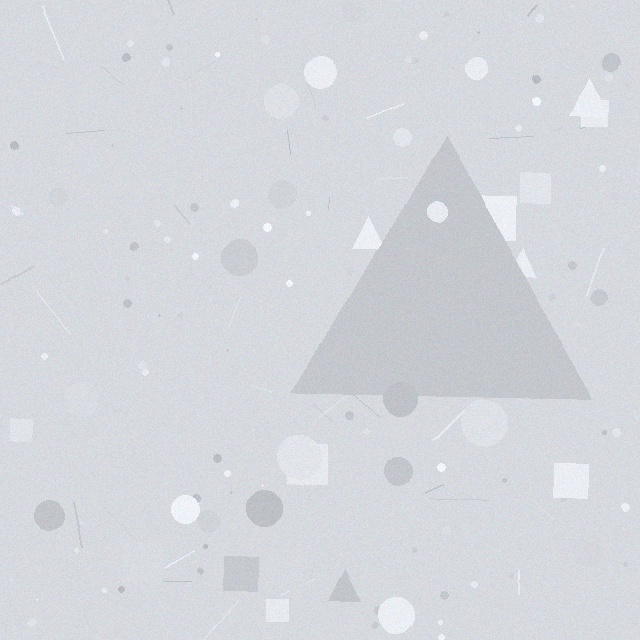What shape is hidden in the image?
A triangle is hidden in the image.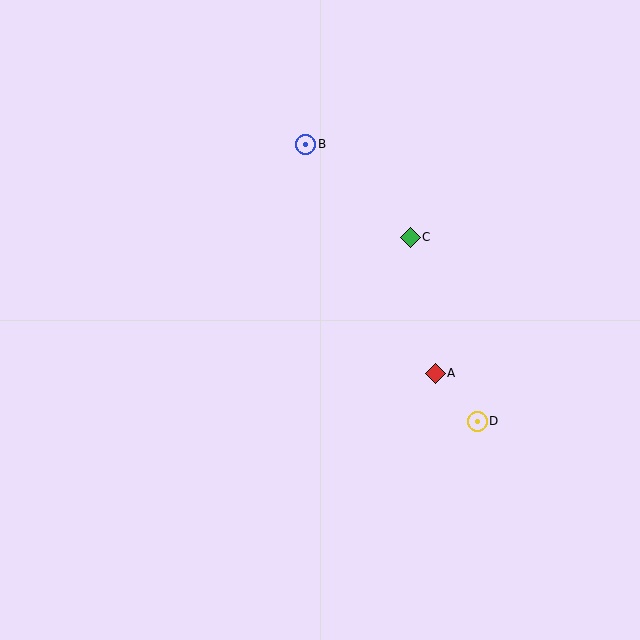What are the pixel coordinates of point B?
Point B is at (306, 144).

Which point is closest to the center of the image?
Point C at (410, 237) is closest to the center.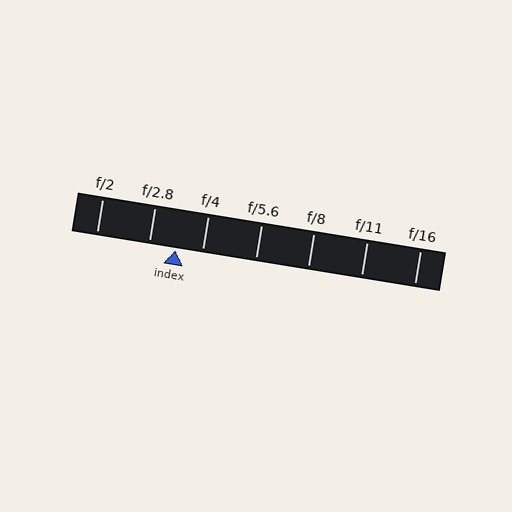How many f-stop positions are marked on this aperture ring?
There are 7 f-stop positions marked.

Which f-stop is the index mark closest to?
The index mark is closest to f/4.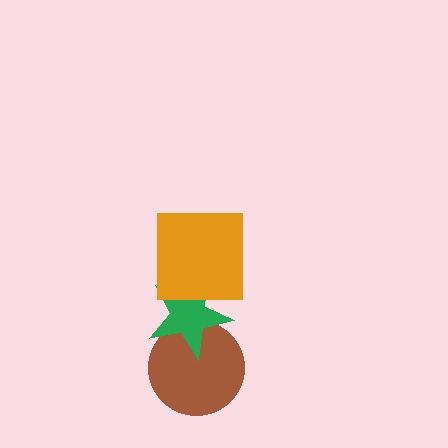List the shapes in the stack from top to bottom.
From top to bottom: the orange square, the green star, the brown circle.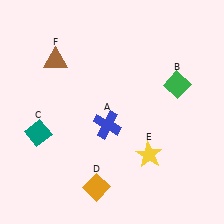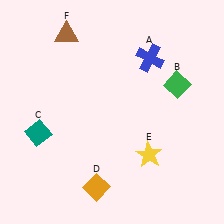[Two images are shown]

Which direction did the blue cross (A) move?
The blue cross (A) moved up.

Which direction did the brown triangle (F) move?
The brown triangle (F) moved up.